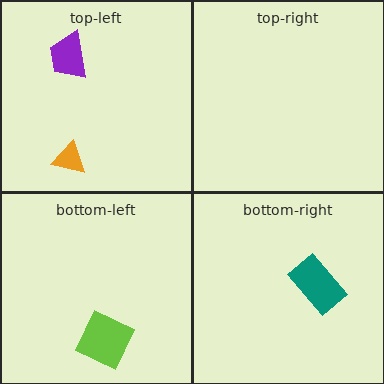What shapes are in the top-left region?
The orange triangle, the purple trapezoid.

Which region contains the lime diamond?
The bottom-left region.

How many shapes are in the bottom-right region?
1.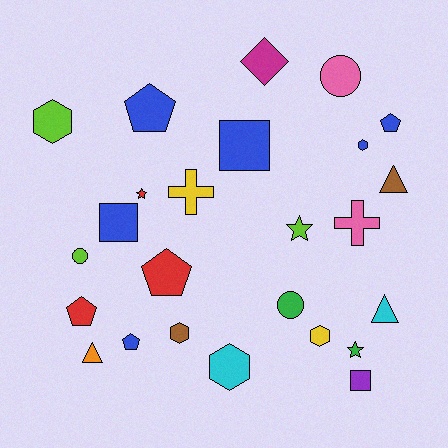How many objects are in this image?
There are 25 objects.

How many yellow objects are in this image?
There are 2 yellow objects.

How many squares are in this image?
There are 3 squares.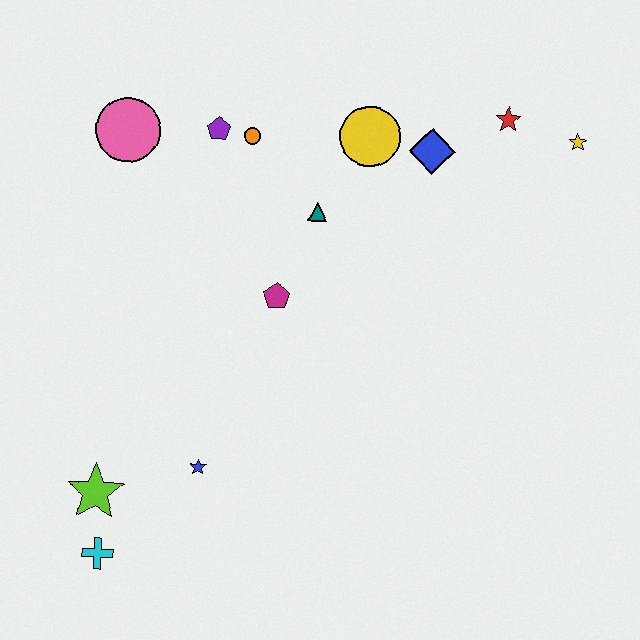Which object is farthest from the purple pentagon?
The cyan cross is farthest from the purple pentagon.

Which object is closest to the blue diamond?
The yellow circle is closest to the blue diamond.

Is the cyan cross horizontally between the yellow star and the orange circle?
No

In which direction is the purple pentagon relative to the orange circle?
The purple pentagon is to the left of the orange circle.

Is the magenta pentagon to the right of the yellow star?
No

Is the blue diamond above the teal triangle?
Yes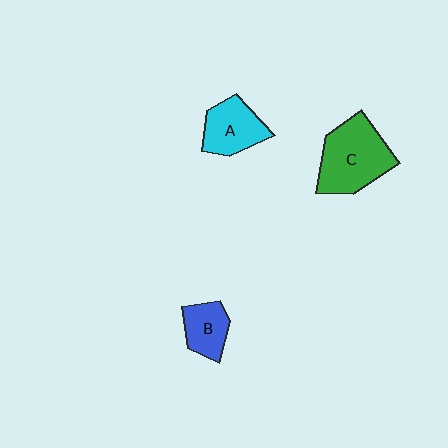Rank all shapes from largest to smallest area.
From largest to smallest: C (green), A (cyan), B (blue).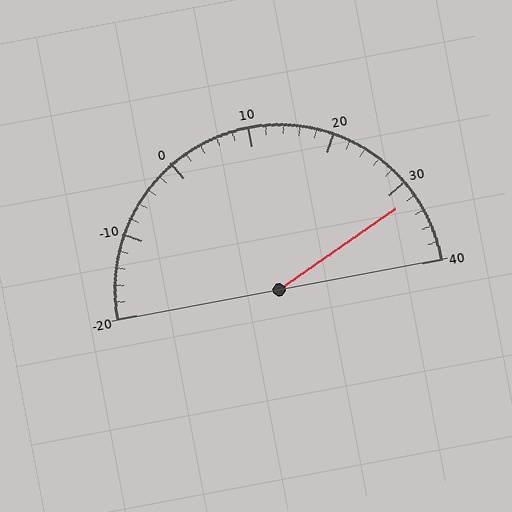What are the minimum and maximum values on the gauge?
The gauge ranges from -20 to 40.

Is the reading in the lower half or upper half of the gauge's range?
The reading is in the upper half of the range (-20 to 40).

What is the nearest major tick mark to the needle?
The nearest major tick mark is 30.